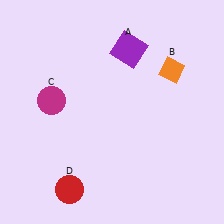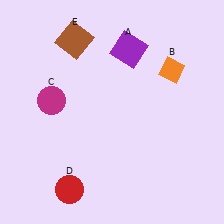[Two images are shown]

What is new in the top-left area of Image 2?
A brown square (E) was added in the top-left area of Image 2.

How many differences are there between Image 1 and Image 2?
There is 1 difference between the two images.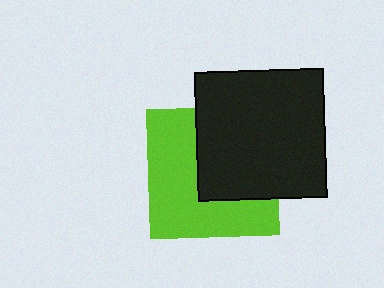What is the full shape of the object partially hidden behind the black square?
The partially hidden object is a lime square.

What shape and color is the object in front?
The object in front is a black square.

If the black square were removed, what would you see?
You would see the complete lime square.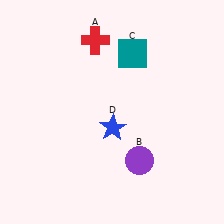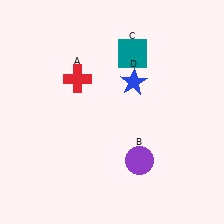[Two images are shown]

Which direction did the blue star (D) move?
The blue star (D) moved up.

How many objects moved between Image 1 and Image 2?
2 objects moved between the two images.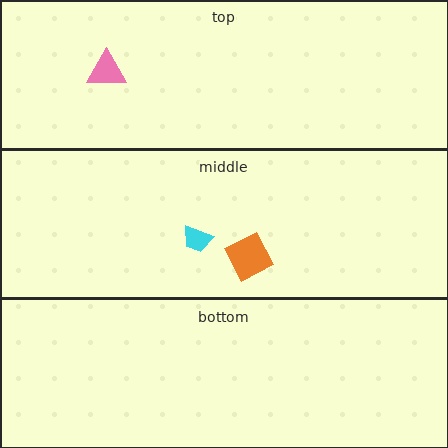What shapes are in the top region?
The pink triangle.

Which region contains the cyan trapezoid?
The middle region.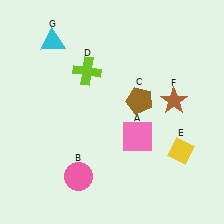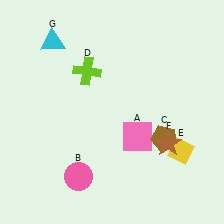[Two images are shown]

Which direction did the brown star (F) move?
The brown star (F) moved down.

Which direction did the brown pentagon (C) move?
The brown pentagon (C) moved down.